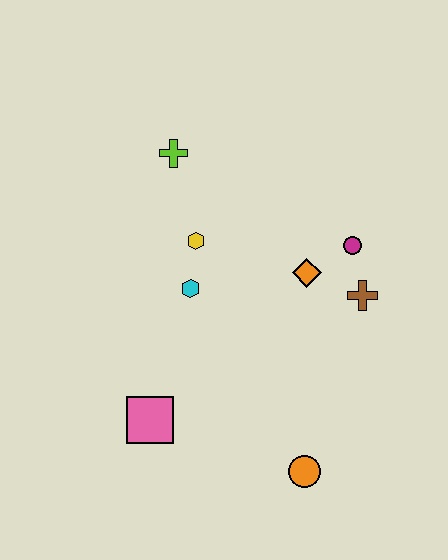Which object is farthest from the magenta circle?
The pink square is farthest from the magenta circle.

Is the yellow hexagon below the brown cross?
No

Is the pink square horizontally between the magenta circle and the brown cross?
No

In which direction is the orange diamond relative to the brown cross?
The orange diamond is to the left of the brown cross.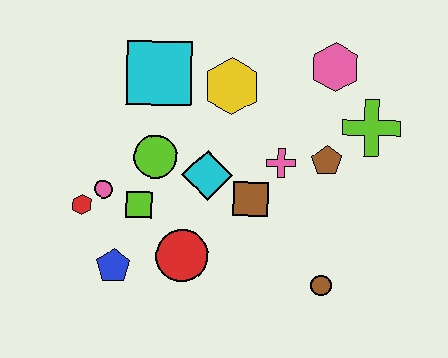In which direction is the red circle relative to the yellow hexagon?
The red circle is below the yellow hexagon.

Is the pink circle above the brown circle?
Yes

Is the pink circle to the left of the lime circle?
Yes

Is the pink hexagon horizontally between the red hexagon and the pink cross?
No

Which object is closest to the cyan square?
The yellow hexagon is closest to the cyan square.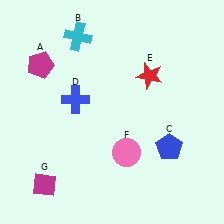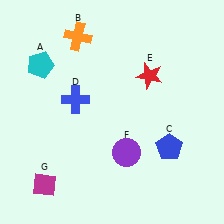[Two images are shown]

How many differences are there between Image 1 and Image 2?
There are 3 differences between the two images.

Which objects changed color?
A changed from magenta to cyan. B changed from cyan to orange. F changed from pink to purple.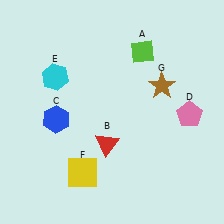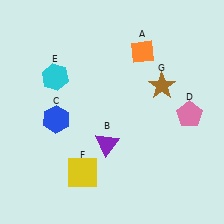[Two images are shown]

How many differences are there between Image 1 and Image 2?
There are 2 differences between the two images.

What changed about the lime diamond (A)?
In Image 1, A is lime. In Image 2, it changed to orange.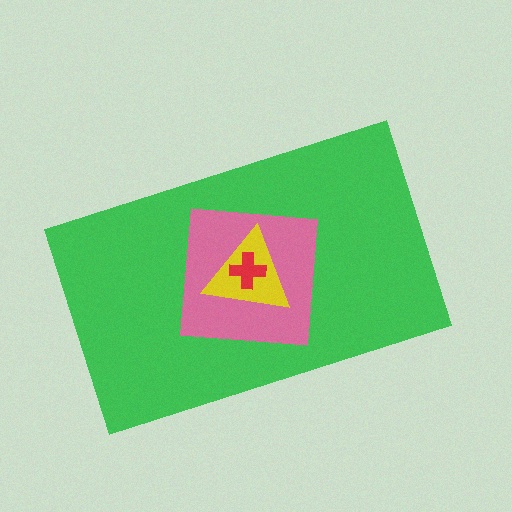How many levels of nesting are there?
4.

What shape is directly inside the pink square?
The yellow triangle.